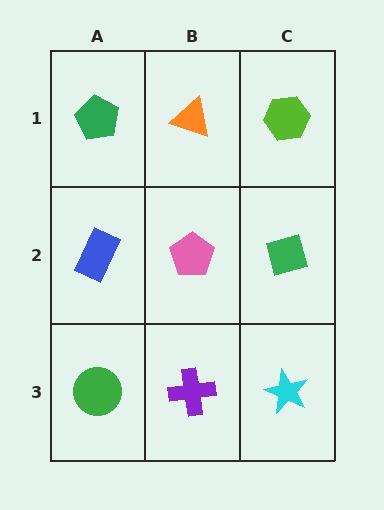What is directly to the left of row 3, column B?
A green circle.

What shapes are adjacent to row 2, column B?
An orange triangle (row 1, column B), a purple cross (row 3, column B), a blue rectangle (row 2, column A), a green square (row 2, column C).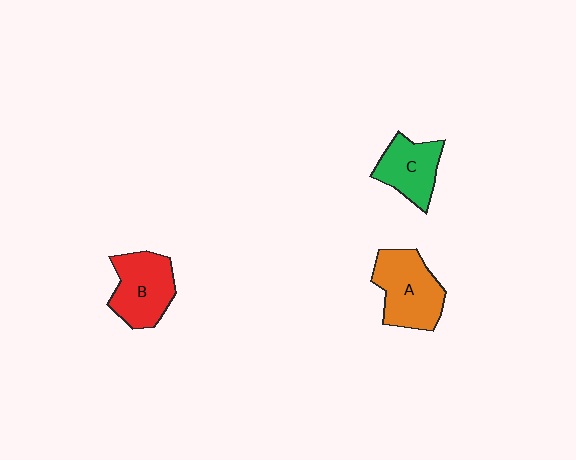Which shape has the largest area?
Shape A (orange).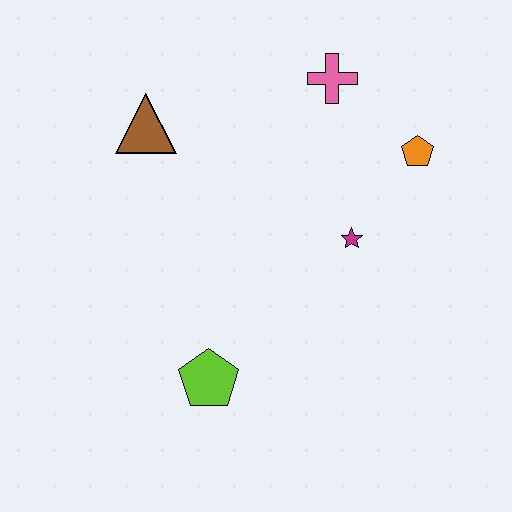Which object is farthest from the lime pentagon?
The pink cross is farthest from the lime pentagon.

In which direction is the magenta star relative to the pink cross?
The magenta star is below the pink cross.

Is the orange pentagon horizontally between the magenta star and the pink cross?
No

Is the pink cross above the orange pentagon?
Yes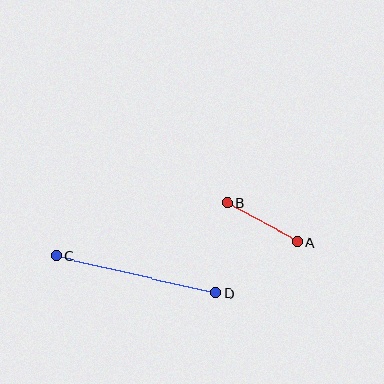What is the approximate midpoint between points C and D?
The midpoint is at approximately (136, 274) pixels.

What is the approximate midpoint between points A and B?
The midpoint is at approximately (262, 222) pixels.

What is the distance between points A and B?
The distance is approximately 81 pixels.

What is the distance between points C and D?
The distance is approximately 163 pixels.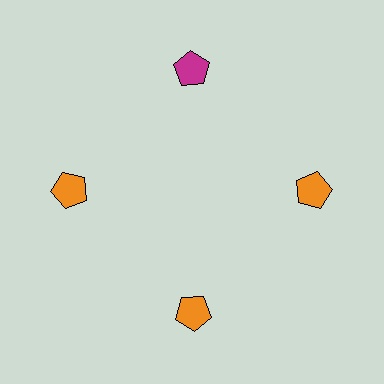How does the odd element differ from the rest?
It has a different color: magenta instead of orange.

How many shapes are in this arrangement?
There are 4 shapes arranged in a ring pattern.